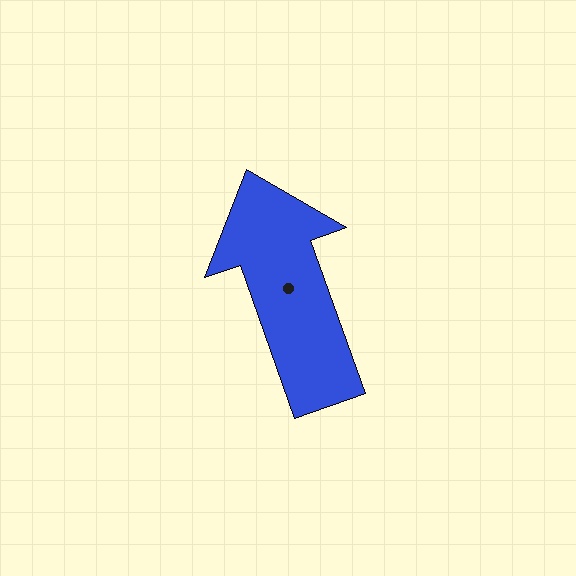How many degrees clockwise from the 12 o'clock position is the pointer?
Approximately 341 degrees.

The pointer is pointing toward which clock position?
Roughly 11 o'clock.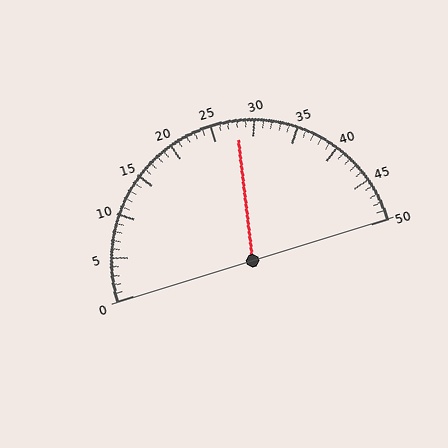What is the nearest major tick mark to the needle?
The nearest major tick mark is 30.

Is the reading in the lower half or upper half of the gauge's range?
The reading is in the upper half of the range (0 to 50).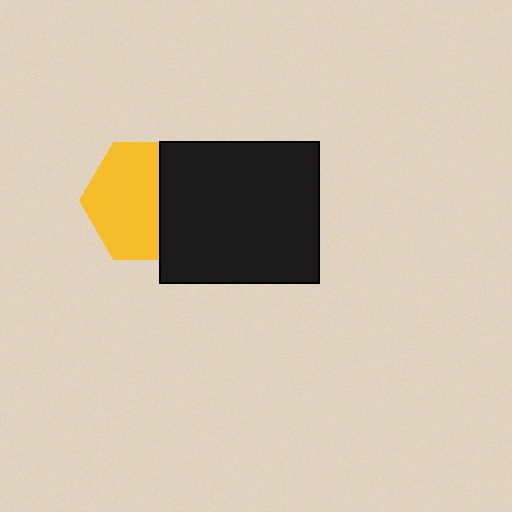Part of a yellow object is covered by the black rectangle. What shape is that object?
It is a hexagon.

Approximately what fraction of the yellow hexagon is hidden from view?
Roughly 38% of the yellow hexagon is hidden behind the black rectangle.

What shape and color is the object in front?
The object in front is a black rectangle.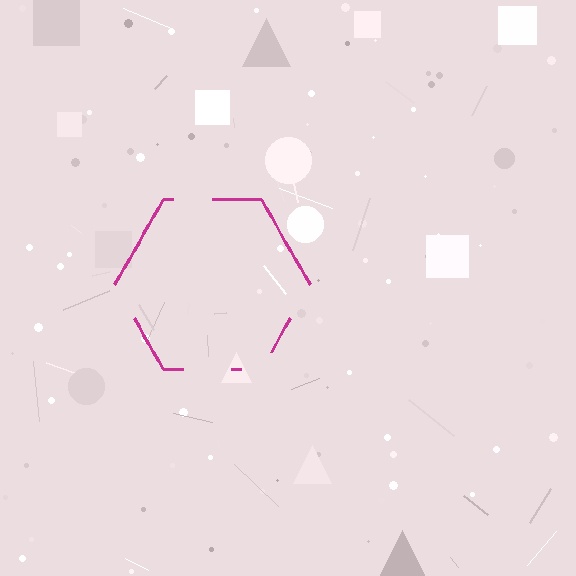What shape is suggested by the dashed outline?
The dashed outline suggests a hexagon.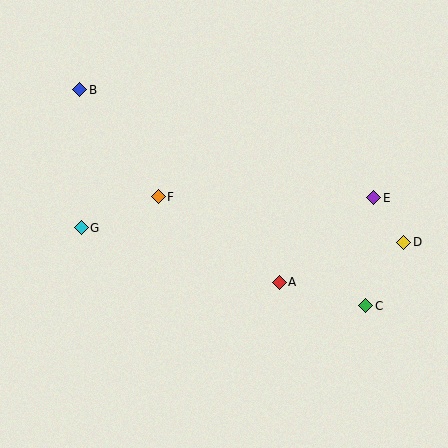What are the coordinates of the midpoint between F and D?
The midpoint between F and D is at (281, 220).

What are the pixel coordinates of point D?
Point D is at (404, 242).